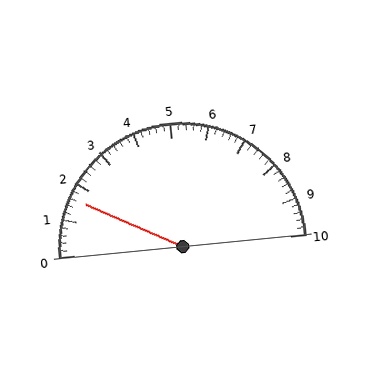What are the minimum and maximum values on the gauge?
The gauge ranges from 0 to 10.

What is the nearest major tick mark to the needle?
The nearest major tick mark is 2.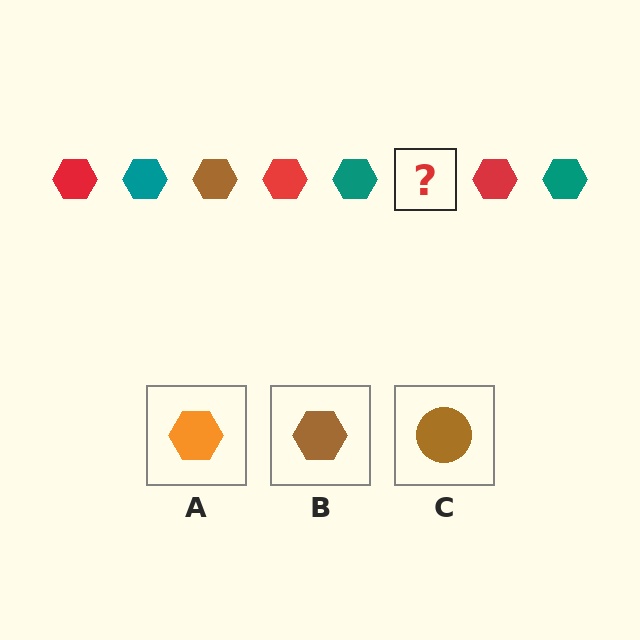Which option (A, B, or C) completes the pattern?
B.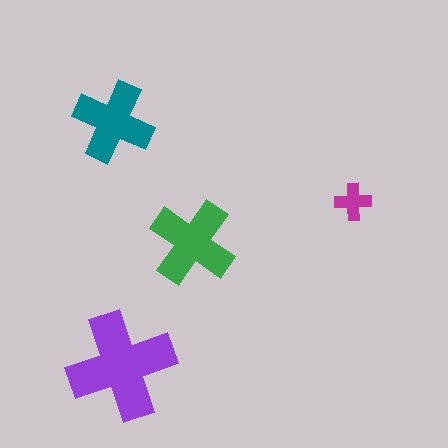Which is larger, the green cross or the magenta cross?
The green one.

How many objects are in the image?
There are 4 objects in the image.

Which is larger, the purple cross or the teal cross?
The purple one.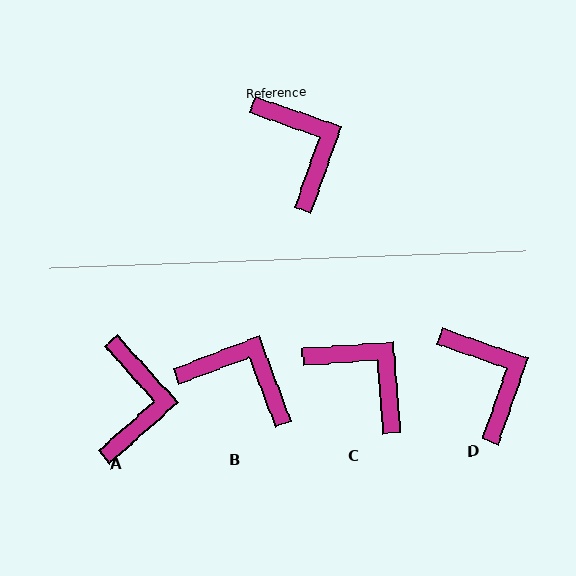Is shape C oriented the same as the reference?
No, it is off by about 24 degrees.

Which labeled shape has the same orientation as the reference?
D.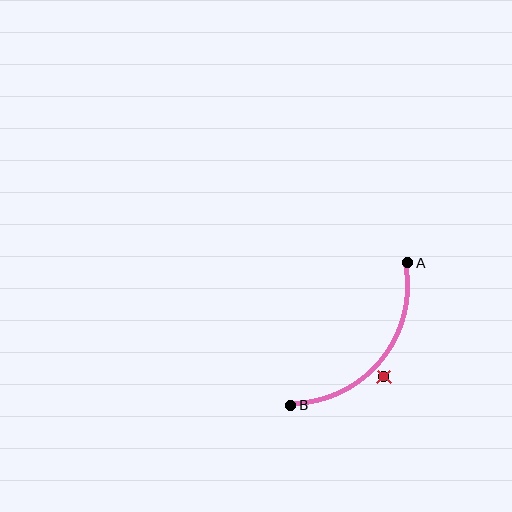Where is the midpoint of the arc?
The arc midpoint is the point on the curve farthest from the straight line joining A and B. It sits below and to the right of that line.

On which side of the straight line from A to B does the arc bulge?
The arc bulges below and to the right of the straight line connecting A and B.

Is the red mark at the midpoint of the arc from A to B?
No — the red mark does not lie on the arc at all. It sits slightly outside the curve.